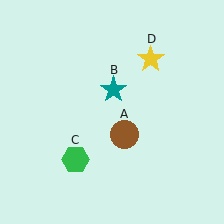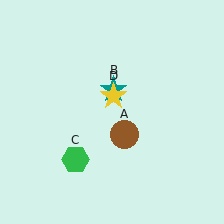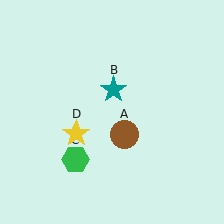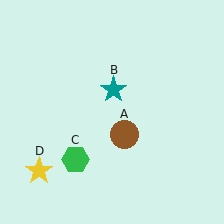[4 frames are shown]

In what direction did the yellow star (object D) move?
The yellow star (object D) moved down and to the left.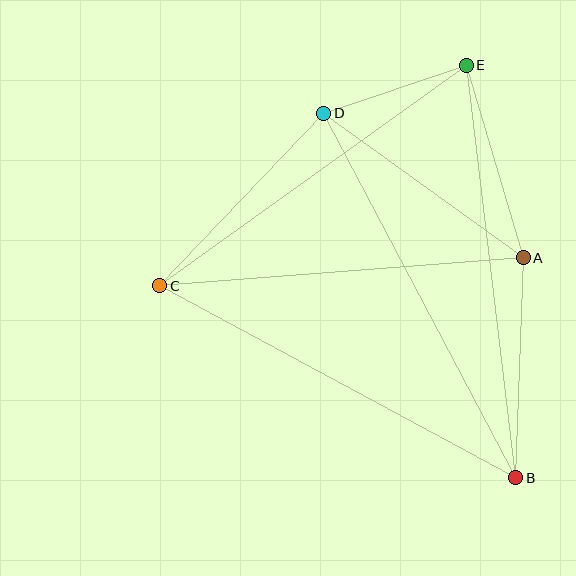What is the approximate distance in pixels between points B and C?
The distance between B and C is approximately 405 pixels.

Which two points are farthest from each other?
Points B and E are farthest from each other.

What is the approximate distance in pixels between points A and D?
The distance between A and D is approximately 246 pixels.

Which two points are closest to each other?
Points D and E are closest to each other.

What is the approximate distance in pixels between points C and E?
The distance between C and E is approximately 378 pixels.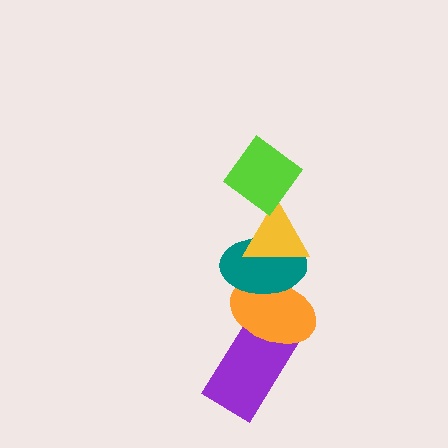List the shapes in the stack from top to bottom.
From top to bottom: the lime diamond, the yellow triangle, the teal ellipse, the orange ellipse, the purple rectangle.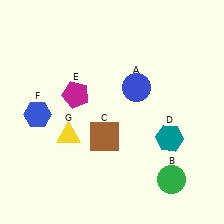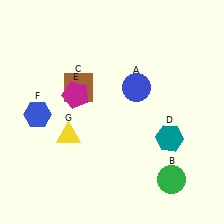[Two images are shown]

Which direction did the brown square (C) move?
The brown square (C) moved up.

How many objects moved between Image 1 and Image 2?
1 object moved between the two images.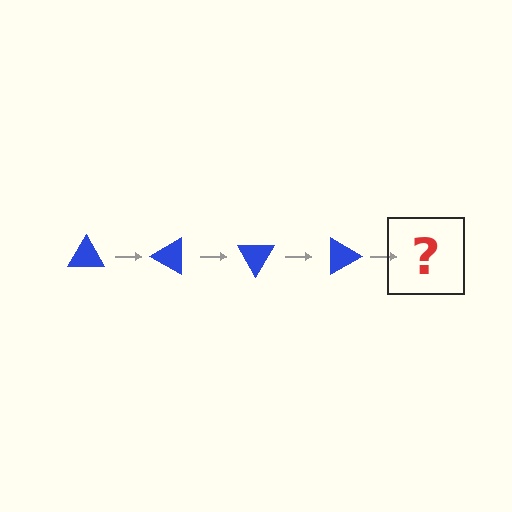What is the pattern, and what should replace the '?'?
The pattern is that the triangle rotates 30 degrees each step. The '?' should be a blue triangle rotated 120 degrees.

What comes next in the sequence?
The next element should be a blue triangle rotated 120 degrees.